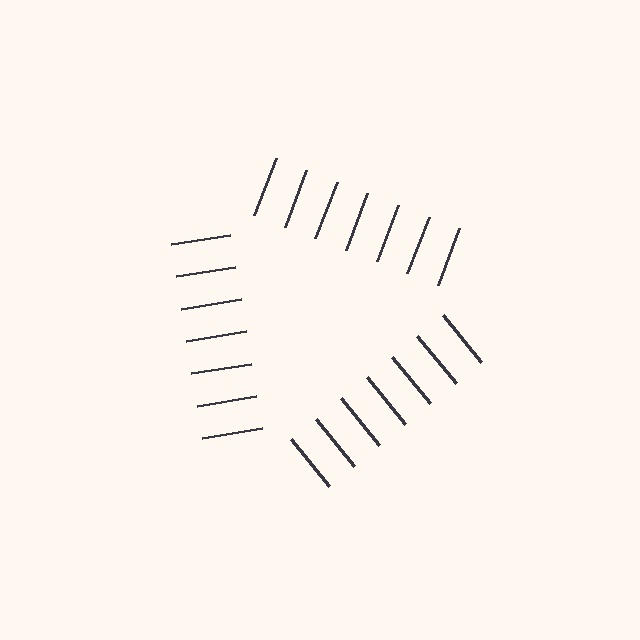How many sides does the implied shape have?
3 sides — the line-ends trace a triangle.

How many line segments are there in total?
21 — 7 along each of the 3 edges.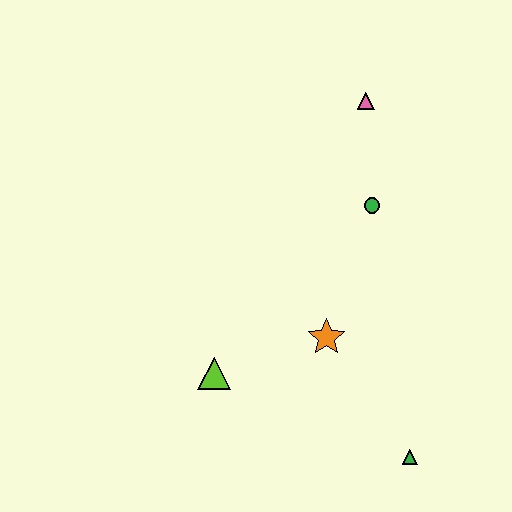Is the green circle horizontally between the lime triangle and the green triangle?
Yes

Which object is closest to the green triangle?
The orange star is closest to the green triangle.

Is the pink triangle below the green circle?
No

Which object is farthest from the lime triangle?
The pink triangle is farthest from the lime triangle.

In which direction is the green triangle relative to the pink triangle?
The green triangle is below the pink triangle.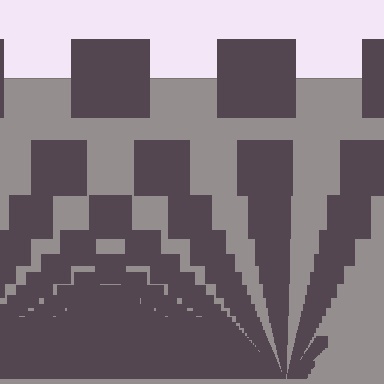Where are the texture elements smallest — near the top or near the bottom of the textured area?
Near the bottom.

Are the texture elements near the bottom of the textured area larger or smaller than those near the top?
Smaller. The gradient is inverted — elements near the bottom are smaller and denser.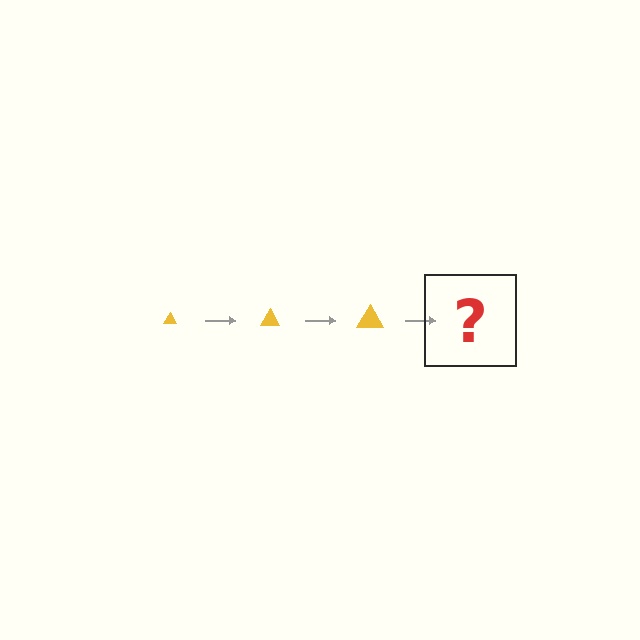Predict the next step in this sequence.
The next step is a yellow triangle, larger than the previous one.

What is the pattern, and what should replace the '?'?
The pattern is that the triangle gets progressively larger each step. The '?' should be a yellow triangle, larger than the previous one.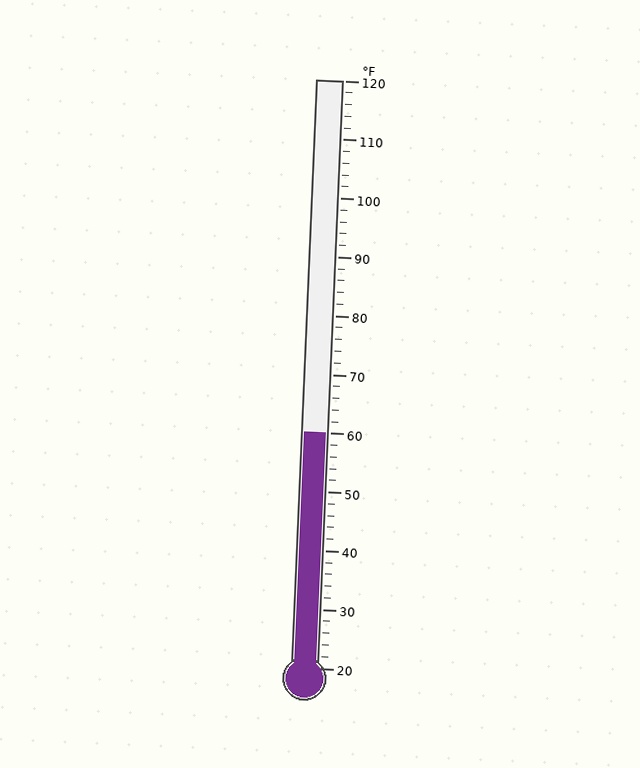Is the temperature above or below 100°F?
The temperature is below 100°F.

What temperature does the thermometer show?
The thermometer shows approximately 60°F.